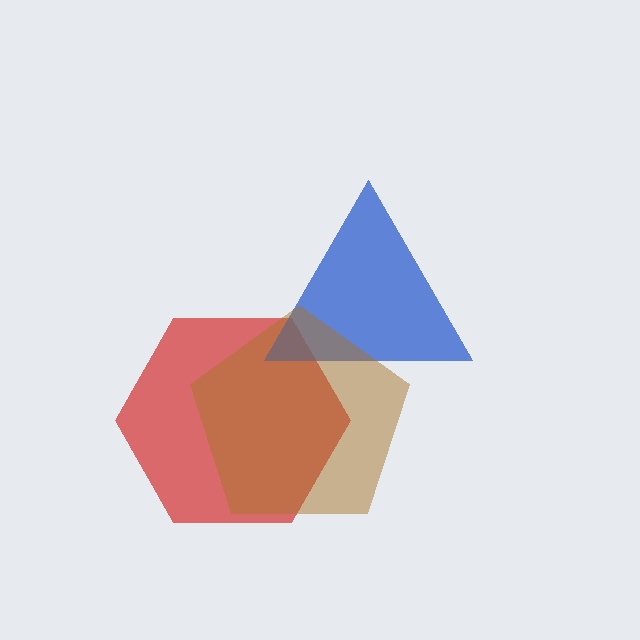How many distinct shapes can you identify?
There are 3 distinct shapes: a red hexagon, a blue triangle, a brown pentagon.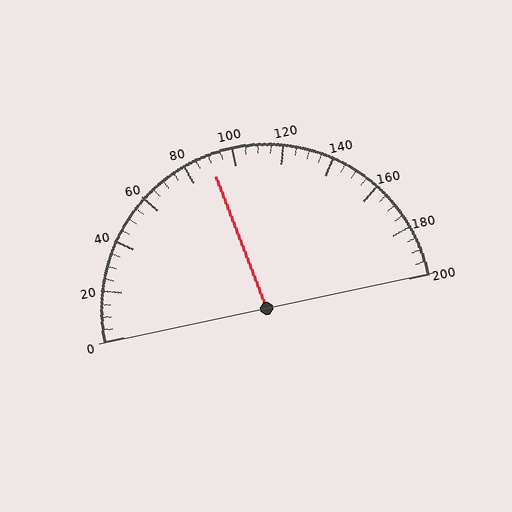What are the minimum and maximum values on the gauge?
The gauge ranges from 0 to 200.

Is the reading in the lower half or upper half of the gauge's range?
The reading is in the lower half of the range (0 to 200).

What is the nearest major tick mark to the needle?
The nearest major tick mark is 80.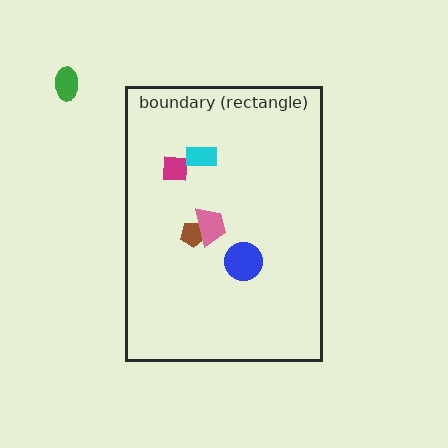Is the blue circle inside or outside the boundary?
Inside.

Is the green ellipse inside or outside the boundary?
Outside.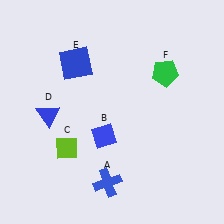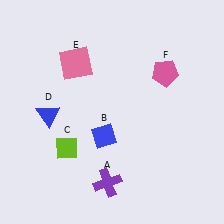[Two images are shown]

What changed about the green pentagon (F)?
In Image 1, F is green. In Image 2, it changed to pink.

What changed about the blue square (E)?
In Image 1, E is blue. In Image 2, it changed to pink.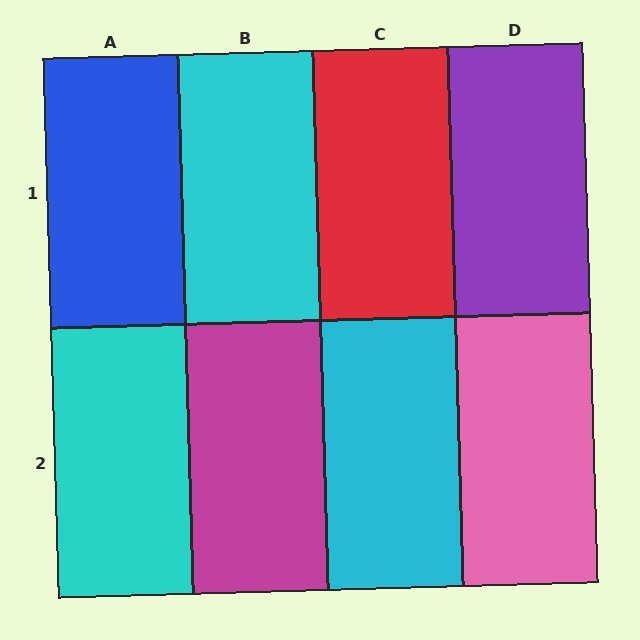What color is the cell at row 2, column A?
Cyan.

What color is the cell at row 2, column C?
Cyan.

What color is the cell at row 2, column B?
Magenta.